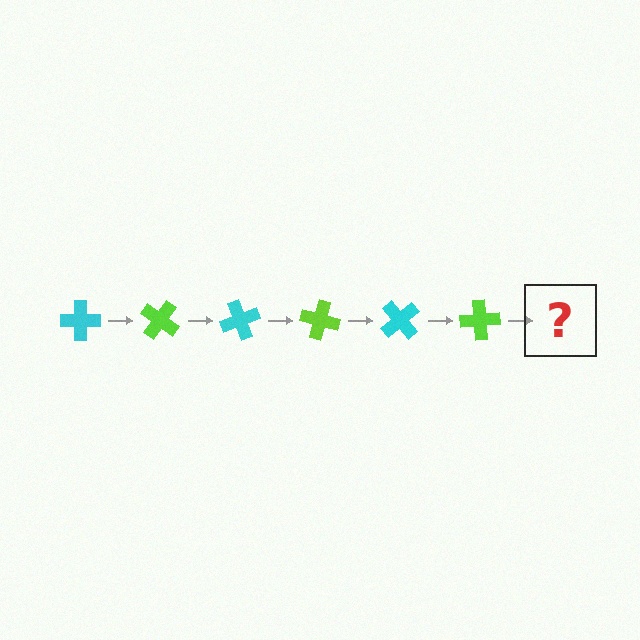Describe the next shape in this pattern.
It should be a cyan cross, rotated 210 degrees from the start.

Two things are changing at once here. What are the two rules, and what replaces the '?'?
The two rules are that it rotates 35 degrees each step and the color cycles through cyan and lime. The '?' should be a cyan cross, rotated 210 degrees from the start.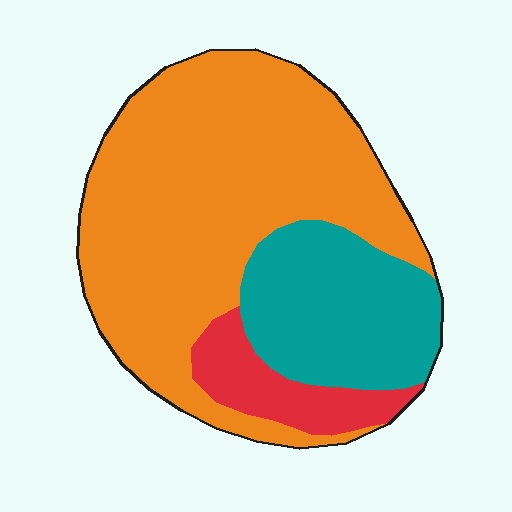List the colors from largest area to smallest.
From largest to smallest: orange, teal, red.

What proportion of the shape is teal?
Teal takes up between a sixth and a third of the shape.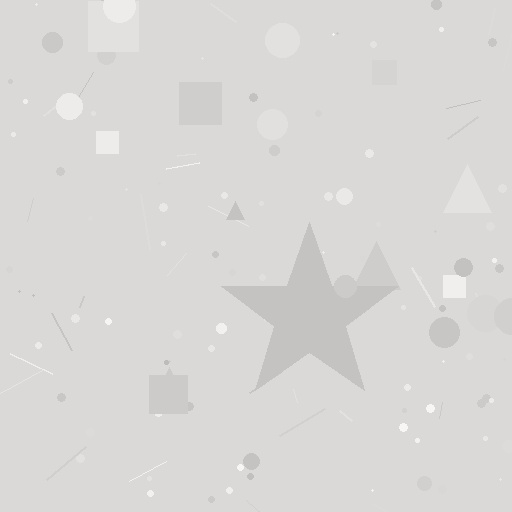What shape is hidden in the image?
A star is hidden in the image.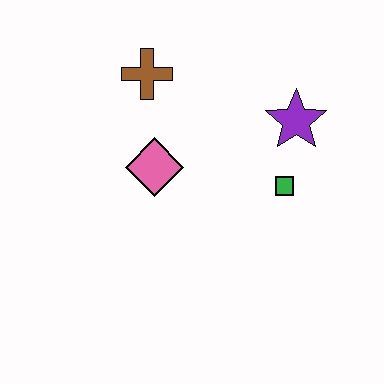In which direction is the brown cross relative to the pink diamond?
The brown cross is above the pink diamond.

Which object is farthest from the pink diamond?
The purple star is farthest from the pink diamond.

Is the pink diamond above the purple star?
No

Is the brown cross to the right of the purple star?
No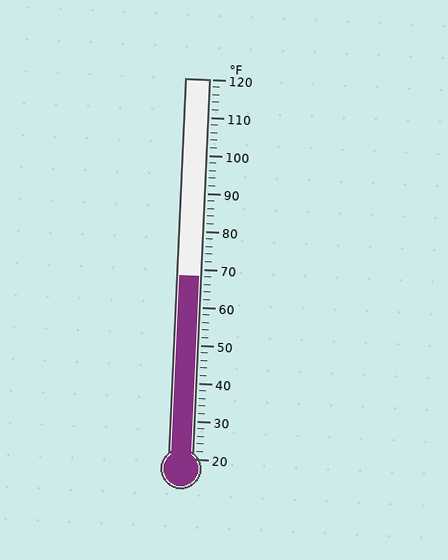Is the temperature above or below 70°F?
The temperature is below 70°F.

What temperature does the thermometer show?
The thermometer shows approximately 68°F.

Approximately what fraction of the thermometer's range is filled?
The thermometer is filled to approximately 50% of its range.